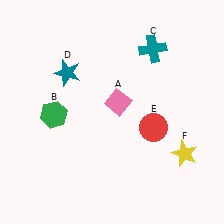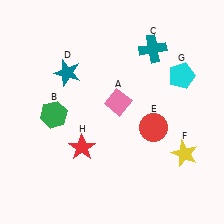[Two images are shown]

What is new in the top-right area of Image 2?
A cyan pentagon (G) was added in the top-right area of Image 2.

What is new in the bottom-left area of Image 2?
A red star (H) was added in the bottom-left area of Image 2.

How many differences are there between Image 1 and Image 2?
There are 2 differences between the two images.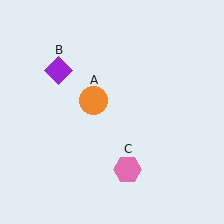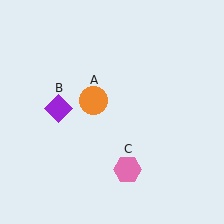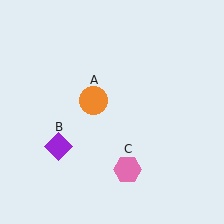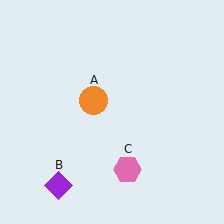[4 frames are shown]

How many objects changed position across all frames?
1 object changed position: purple diamond (object B).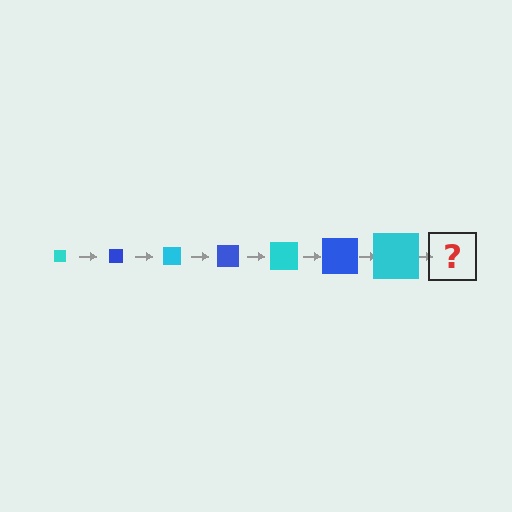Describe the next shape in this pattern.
It should be a blue square, larger than the previous one.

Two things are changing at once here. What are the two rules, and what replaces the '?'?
The two rules are that the square grows larger each step and the color cycles through cyan and blue. The '?' should be a blue square, larger than the previous one.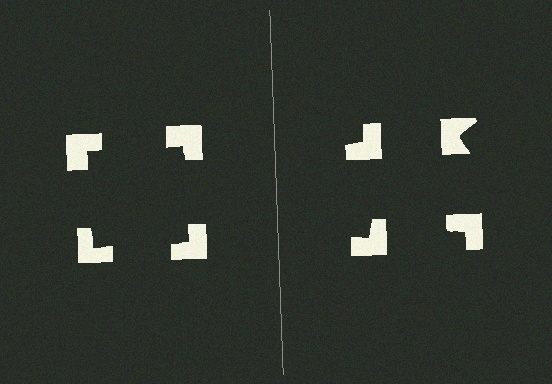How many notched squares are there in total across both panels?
8 — 4 on each side.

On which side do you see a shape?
An illusory square appears on the left side. On the right side the wedge cuts are rotated, so no coherent shape forms.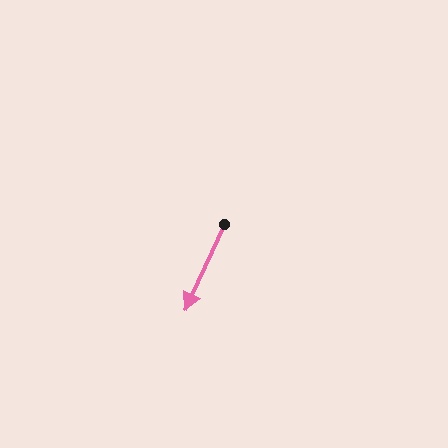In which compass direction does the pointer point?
Southwest.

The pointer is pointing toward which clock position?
Roughly 7 o'clock.